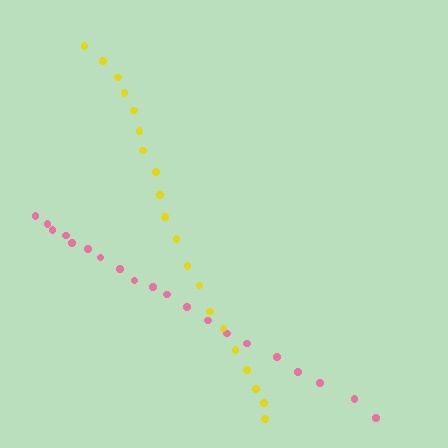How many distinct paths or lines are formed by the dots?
There are 2 distinct paths.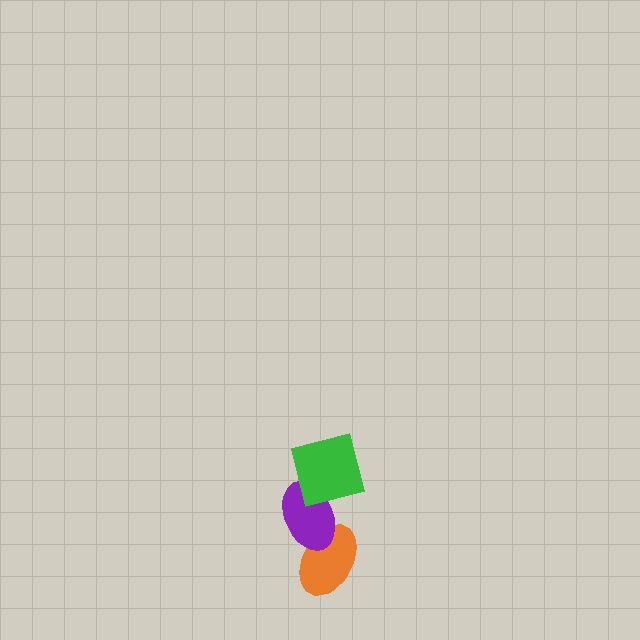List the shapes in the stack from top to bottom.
From top to bottom: the green square, the purple ellipse, the orange ellipse.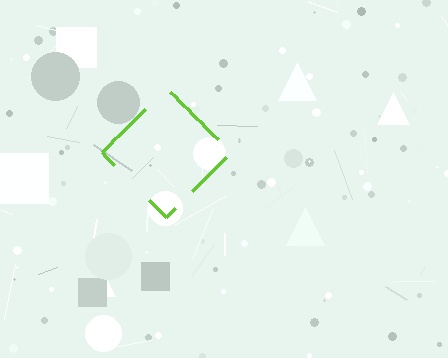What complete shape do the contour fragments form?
The contour fragments form a diamond.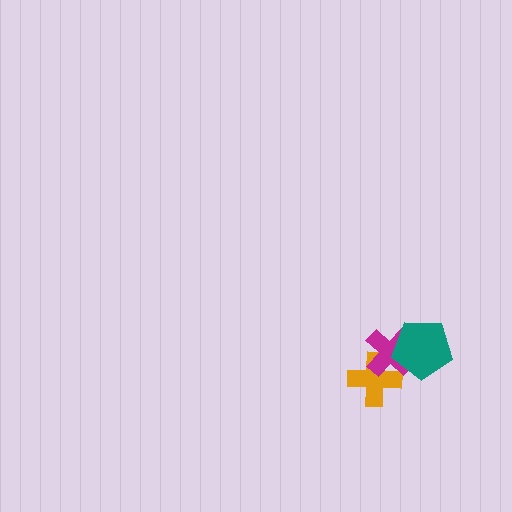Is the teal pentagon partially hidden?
No, no other shape covers it.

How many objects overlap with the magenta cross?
2 objects overlap with the magenta cross.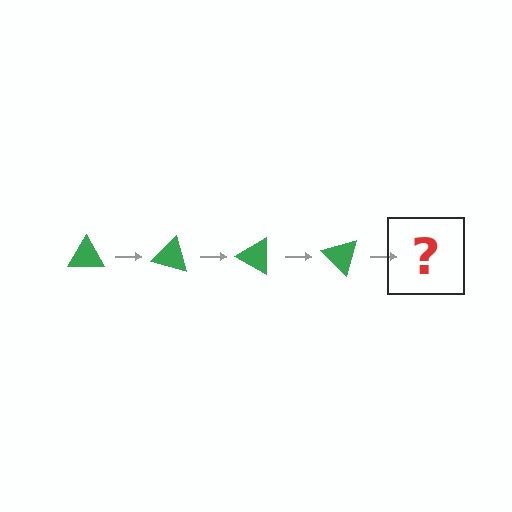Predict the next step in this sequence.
The next step is a green triangle rotated 60 degrees.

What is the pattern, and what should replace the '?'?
The pattern is that the triangle rotates 15 degrees each step. The '?' should be a green triangle rotated 60 degrees.